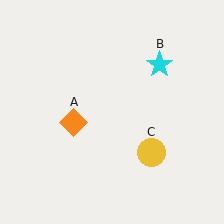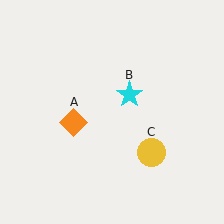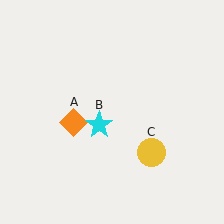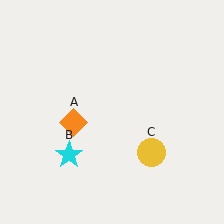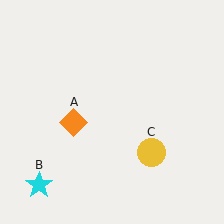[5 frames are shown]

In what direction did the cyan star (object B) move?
The cyan star (object B) moved down and to the left.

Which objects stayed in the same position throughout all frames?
Orange diamond (object A) and yellow circle (object C) remained stationary.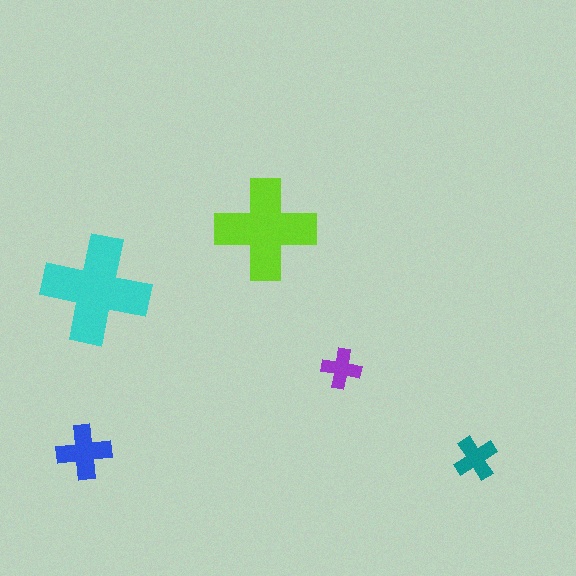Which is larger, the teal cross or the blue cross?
The blue one.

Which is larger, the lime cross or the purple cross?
The lime one.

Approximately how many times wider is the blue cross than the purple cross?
About 1.5 times wider.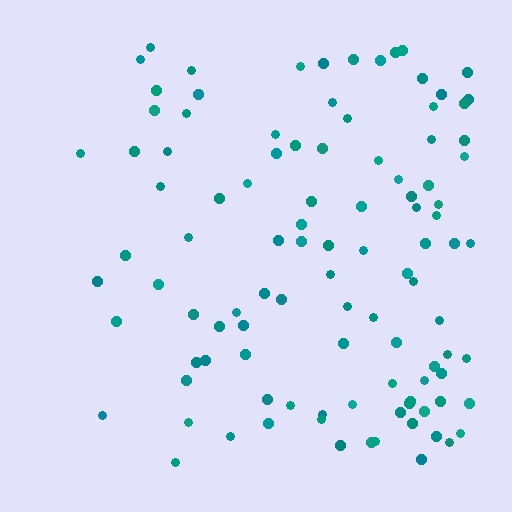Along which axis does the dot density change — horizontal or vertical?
Horizontal.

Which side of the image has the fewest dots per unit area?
The left.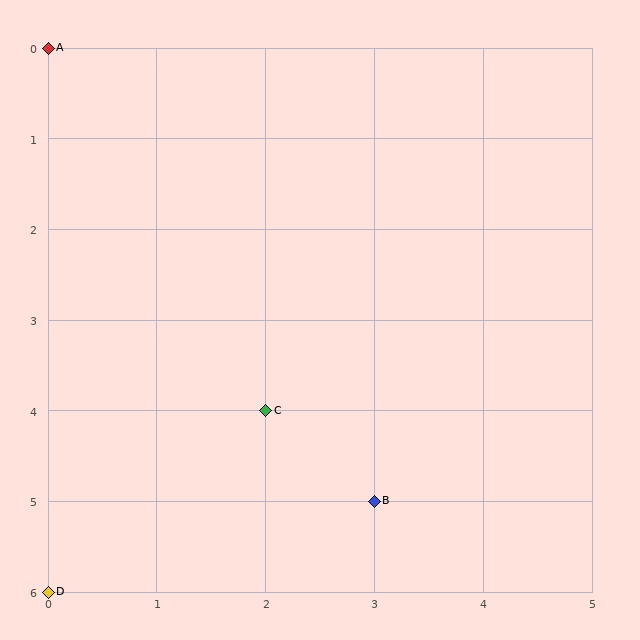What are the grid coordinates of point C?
Point C is at grid coordinates (2, 4).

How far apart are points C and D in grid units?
Points C and D are 2 columns and 2 rows apart (about 2.8 grid units diagonally).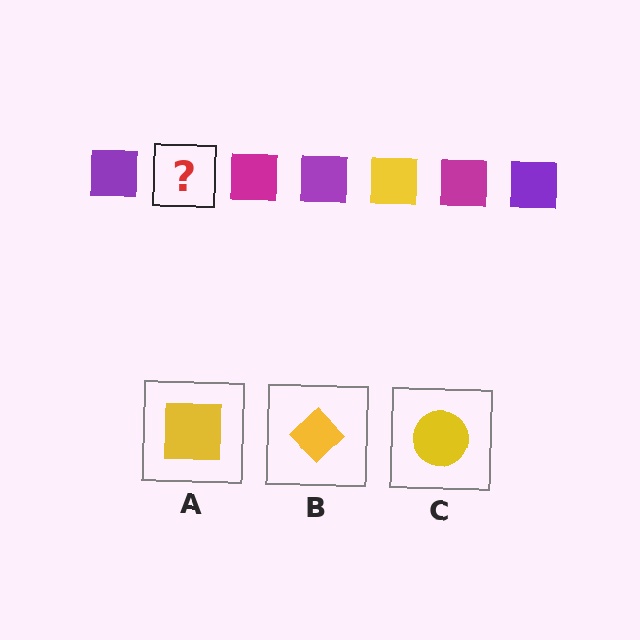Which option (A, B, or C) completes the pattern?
A.